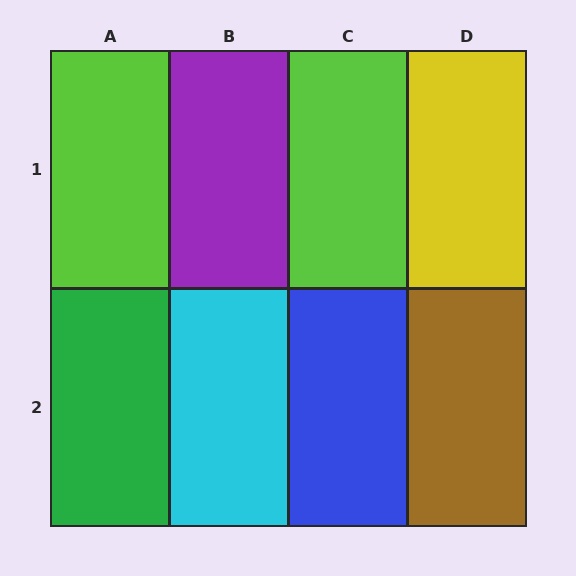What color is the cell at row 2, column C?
Blue.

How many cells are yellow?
1 cell is yellow.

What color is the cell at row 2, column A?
Green.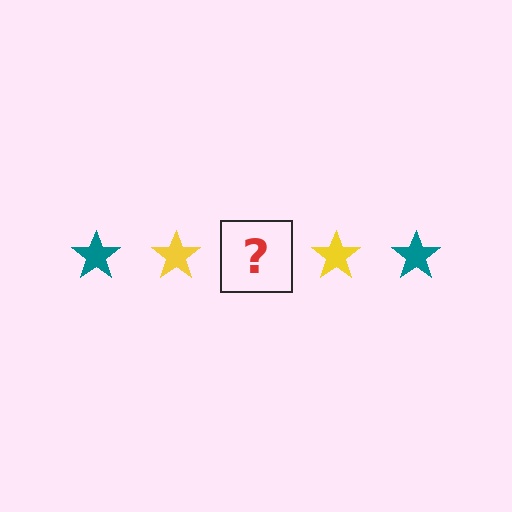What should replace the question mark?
The question mark should be replaced with a teal star.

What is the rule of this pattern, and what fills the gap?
The rule is that the pattern cycles through teal, yellow stars. The gap should be filled with a teal star.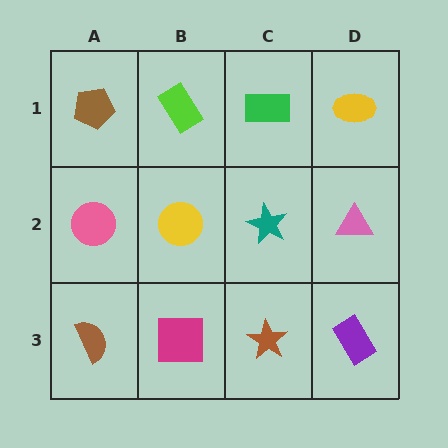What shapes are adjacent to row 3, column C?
A teal star (row 2, column C), a magenta square (row 3, column B), a purple rectangle (row 3, column D).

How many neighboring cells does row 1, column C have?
3.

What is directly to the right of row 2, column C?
A pink triangle.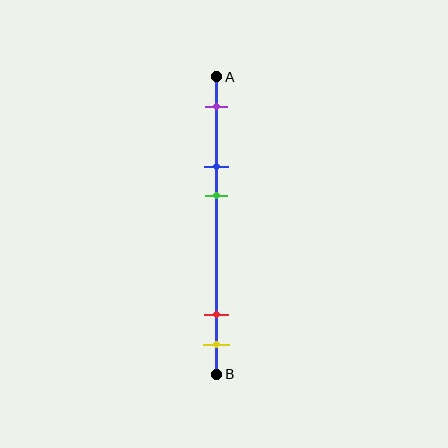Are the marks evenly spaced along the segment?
No, the marks are not evenly spaced.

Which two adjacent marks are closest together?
The red and yellow marks are the closest adjacent pair.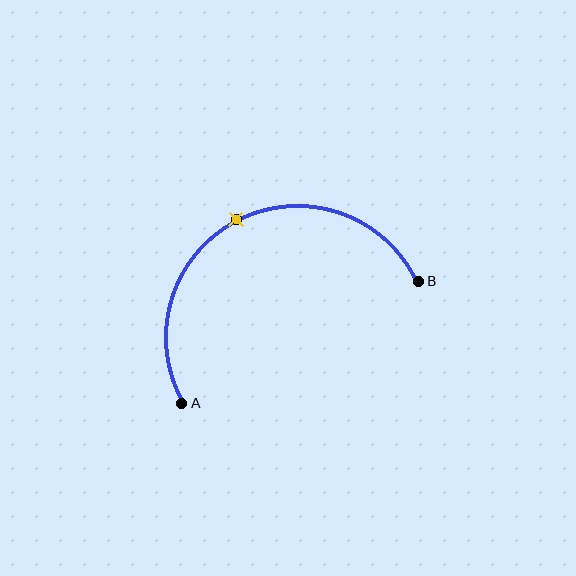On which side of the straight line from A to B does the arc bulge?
The arc bulges above the straight line connecting A and B.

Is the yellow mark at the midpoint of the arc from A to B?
Yes. The yellow mark lies on the arc at equal arc-length from both A and B — it is the arc midpoint.